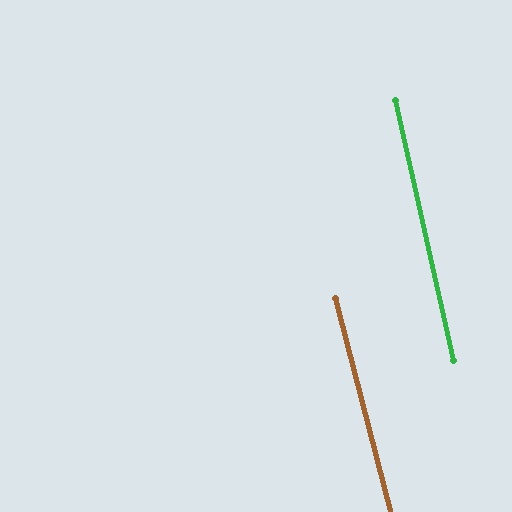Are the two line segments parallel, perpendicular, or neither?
Parallel — their directions differ by only 1.9°.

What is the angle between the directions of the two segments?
Approximately 2 degrees.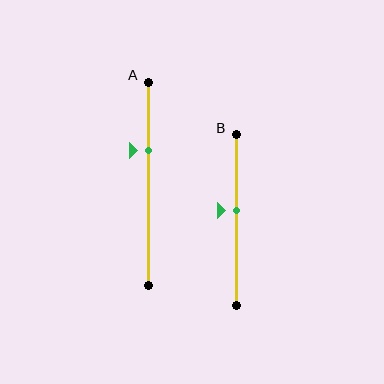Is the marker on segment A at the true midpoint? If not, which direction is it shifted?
No, the marker on segment A is shifted upward by about 16% of the segment length.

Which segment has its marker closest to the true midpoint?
Segment B has its marker closest to the true midpoint.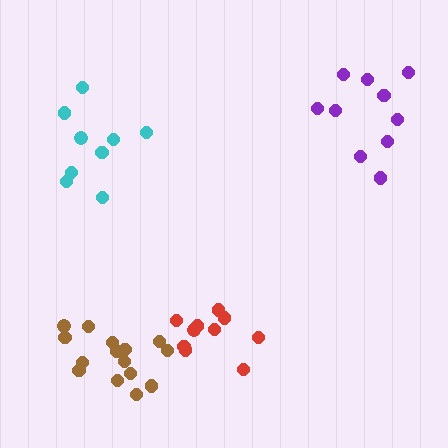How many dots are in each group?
Group 1: 10 dots, Group 2: 9 dots, Group 3: 10 dots, Group 4: 15 dots (44 total).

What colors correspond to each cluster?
The clusters are colored: red, cyan, purple, brown.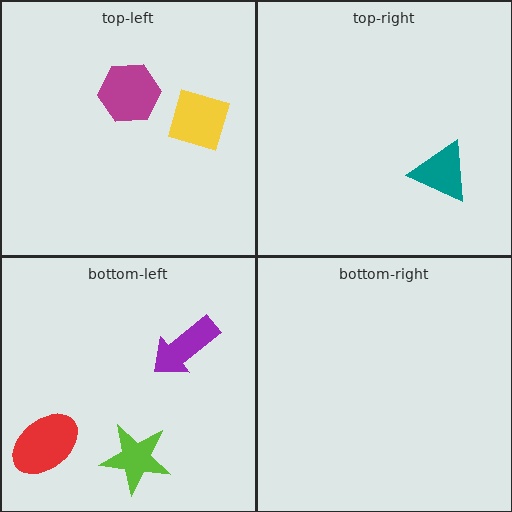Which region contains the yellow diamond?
The top-left region.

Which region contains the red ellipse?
The bottom-left region.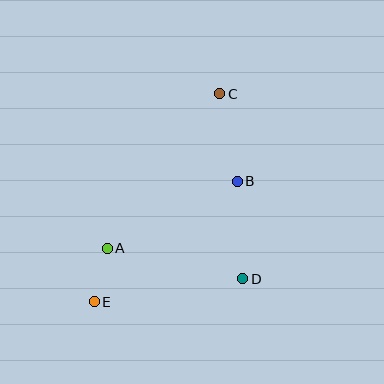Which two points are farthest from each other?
Points C and E are farthest from each other.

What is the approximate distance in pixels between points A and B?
The distance between A and B is approximately 146 pixels.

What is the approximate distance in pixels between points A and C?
The distance between A and C is approximately 191 pixels.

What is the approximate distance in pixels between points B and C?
The distance between B and C is approximately 89 pixels.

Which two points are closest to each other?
Points A and E are closest to each other.